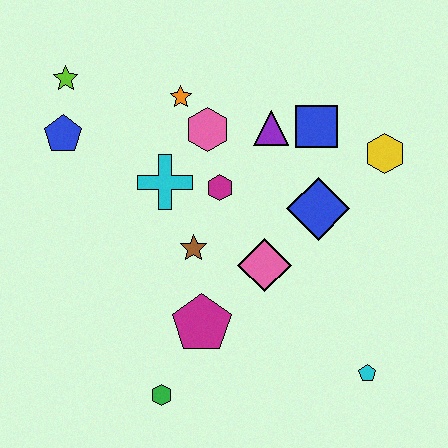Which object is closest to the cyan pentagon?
The pink diamond is closest to the cyan pentagon.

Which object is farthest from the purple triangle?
The green hexagon is farthest from the purple triangle.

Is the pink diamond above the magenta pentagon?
Yes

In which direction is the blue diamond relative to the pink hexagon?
The blue diamond is to the right of the pink hexagon.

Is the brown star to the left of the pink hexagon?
Yes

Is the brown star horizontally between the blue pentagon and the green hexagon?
No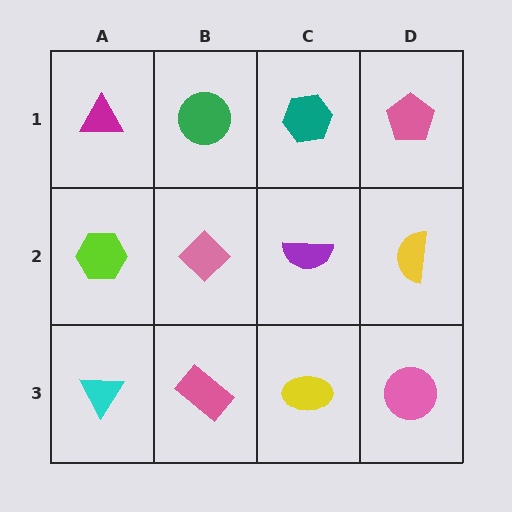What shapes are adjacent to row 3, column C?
A purple semicircle (row 2, column C), a pink rectangle (row 3, column B), a pink circle (row 3, column D).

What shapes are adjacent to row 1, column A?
A lime hexagon (row 2, column A), a green circle (row 1, column B).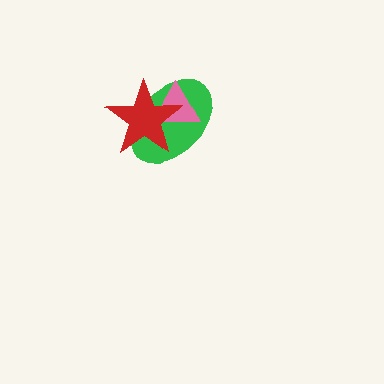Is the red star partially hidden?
No, no other shape covers it.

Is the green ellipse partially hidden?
Yes, it is partially covered by another shape.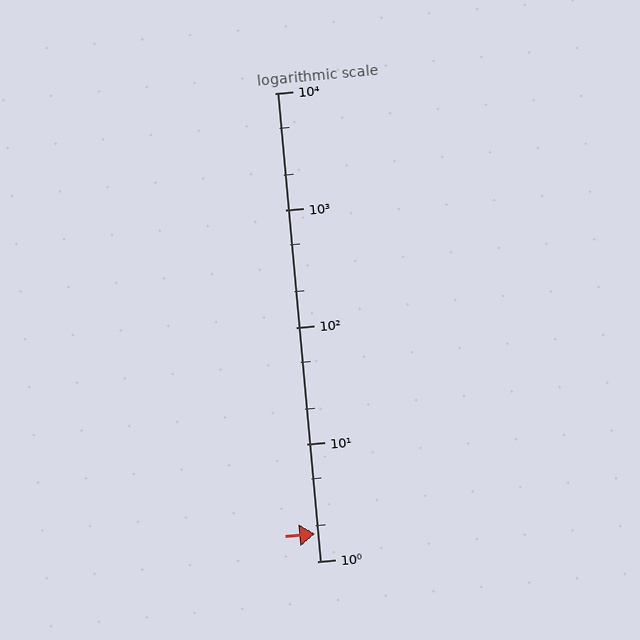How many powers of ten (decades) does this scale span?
The scale spans 4 decades, from 1 to 10000.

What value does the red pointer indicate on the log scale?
The pointer indicates approximately 1.7.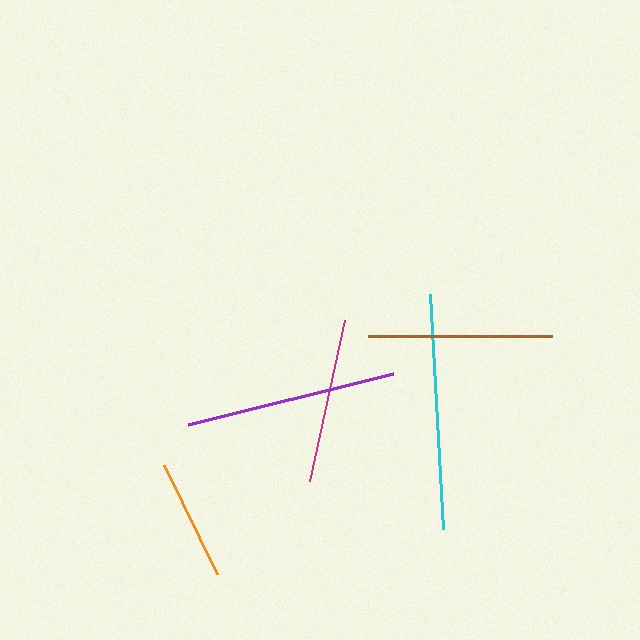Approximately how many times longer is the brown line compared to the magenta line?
The brown line is approximately 1.1 times the length of the magenta line.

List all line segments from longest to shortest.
From longest to shortest: cyan, purple, brown, magenta, orange.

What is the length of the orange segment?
The orange segment is approximately 122 pixels long.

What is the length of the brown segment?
The brown segment is approximately 184 pixels long.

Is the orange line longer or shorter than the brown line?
The brown line is longer than the orange line.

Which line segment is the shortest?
The orange line is the shortest at approximately 122 pixels.